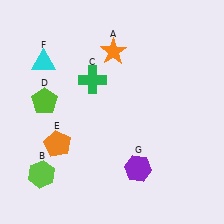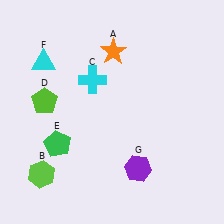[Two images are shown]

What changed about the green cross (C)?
In Image 1, C is green. In Image 2, it changed to cyan.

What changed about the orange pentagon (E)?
In Image 1, E is orange. In Image 2, it changed to green.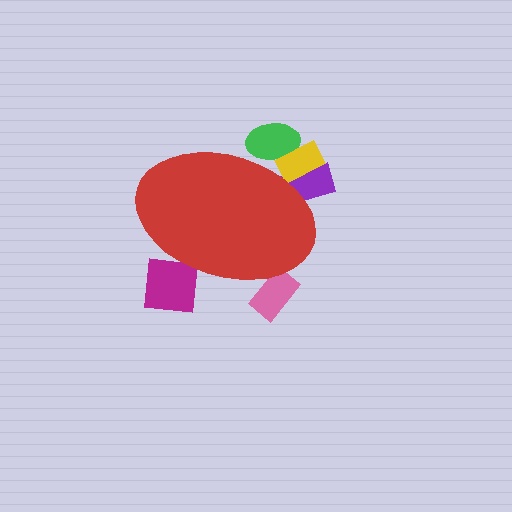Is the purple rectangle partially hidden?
Yes, the purple rectangle is partially hidden behind the red ellipse.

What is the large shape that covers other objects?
A red ellipse.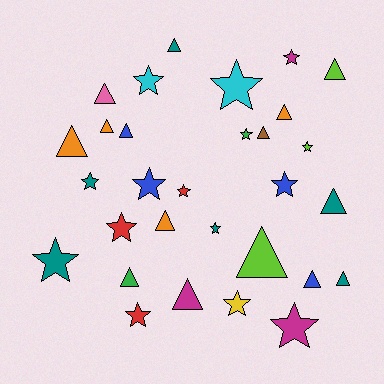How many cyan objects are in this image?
There are 2 cyan objects.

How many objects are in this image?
There are 30 objects.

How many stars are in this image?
There are 15 stars.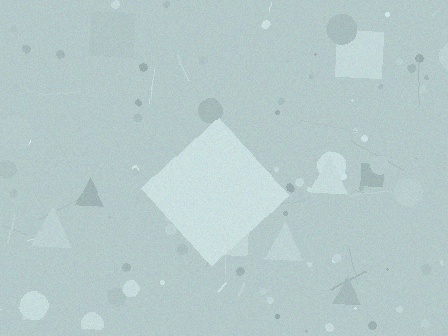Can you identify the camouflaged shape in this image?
The camouflaged shape is a diamond.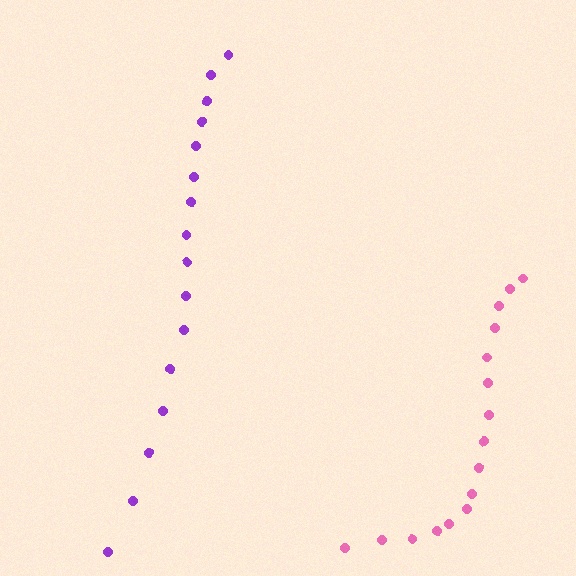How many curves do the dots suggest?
There are 2 distinct paths.